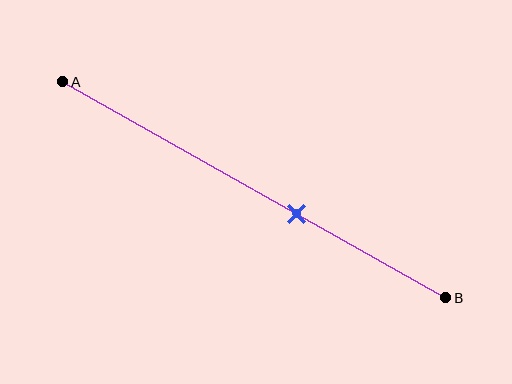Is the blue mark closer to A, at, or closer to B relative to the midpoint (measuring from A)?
The blue mark is closer to point B than the midpoint of segment AB.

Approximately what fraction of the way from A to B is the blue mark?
The blue mark is approximately 60% of the way from A to B.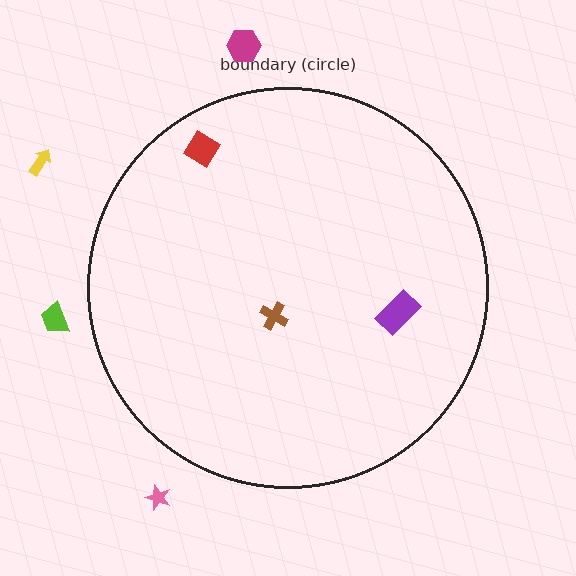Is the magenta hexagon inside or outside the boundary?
Outside.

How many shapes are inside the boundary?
3 inside, 4 outside.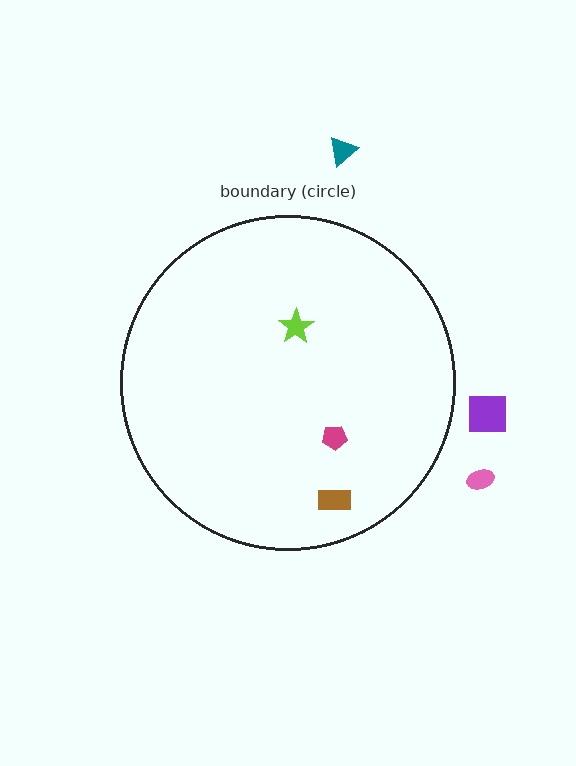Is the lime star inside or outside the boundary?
Inside.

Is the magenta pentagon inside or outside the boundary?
Inside.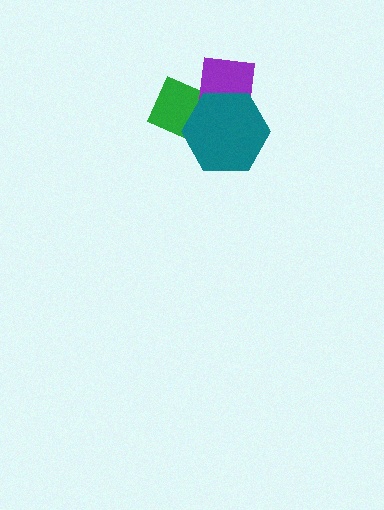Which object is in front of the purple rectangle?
The teal hexagon is in front of the purple rectangle.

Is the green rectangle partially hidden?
Yes, it is partially covered by another shape.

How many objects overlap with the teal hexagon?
2 objects overlap with the teal hexagon.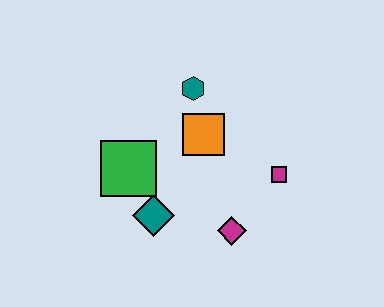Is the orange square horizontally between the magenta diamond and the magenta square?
No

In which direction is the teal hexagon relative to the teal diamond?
The teal hexagon is above the teal diamond.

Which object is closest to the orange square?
The teal hexagon is closest to the orange square.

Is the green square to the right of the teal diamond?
No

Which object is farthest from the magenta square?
The green square is farthest from the magenta square.